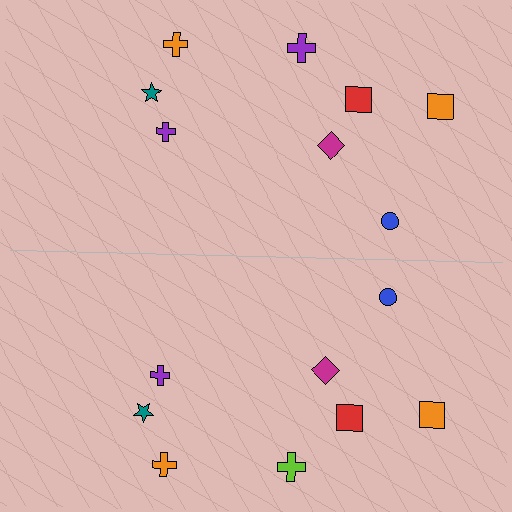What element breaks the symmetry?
The lime cross on the bottom side breaks the symmetry — its mirror counterpart is purple.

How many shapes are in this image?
There are 16 shapes in this image.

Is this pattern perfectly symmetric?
No, the pattern is not perfectly symmetric. The lime cross on the bottom side breaks the symmetry — its mirror counterpart is purple.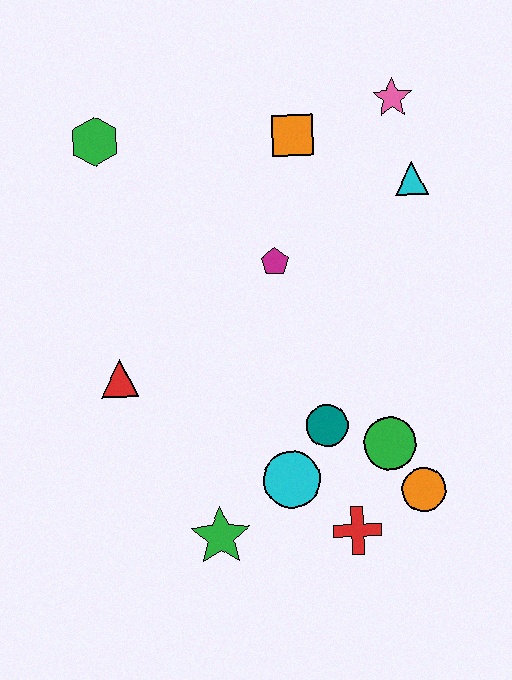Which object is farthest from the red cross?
The green hexagon is farthest from the red cross.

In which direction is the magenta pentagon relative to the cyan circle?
The magenta pentagon is above the cyan circle.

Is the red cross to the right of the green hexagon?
Yes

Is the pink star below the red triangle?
No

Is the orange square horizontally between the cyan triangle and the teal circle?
No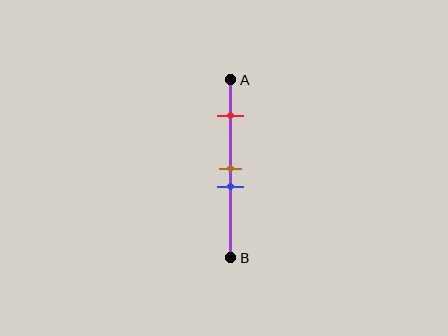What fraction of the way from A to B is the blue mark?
The blue mark is approximately 60% (0.6) of the way from A to B.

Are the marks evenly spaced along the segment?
No, the marks are not evenly spaced.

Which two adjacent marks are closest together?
The brown and blue marks are the closest adjacent pair.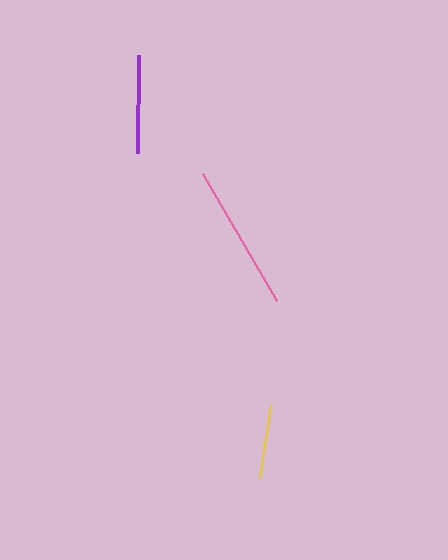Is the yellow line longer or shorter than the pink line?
The pink line is longer than the yellow line.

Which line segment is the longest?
The pink line is the longest at approximately 147 pixels.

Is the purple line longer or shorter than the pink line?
The pink line is longer than the purple line.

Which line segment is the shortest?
The yellow line is the shortest at approximately 74 pixels.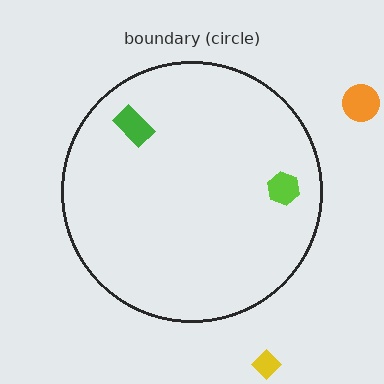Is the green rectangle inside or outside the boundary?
Inside.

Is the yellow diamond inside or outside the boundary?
Outside.